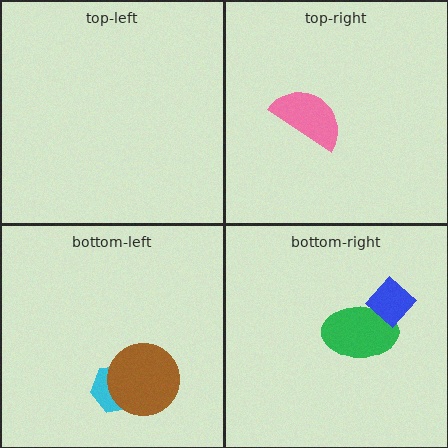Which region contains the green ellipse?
The bottom-right region.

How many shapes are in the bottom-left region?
2.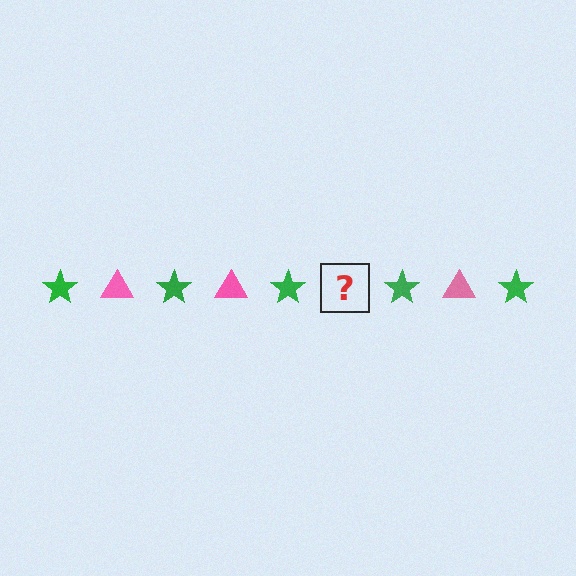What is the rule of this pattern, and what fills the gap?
The rule is that the pattern alternates between green star and pink triangle. The gap should be filled with a pink triangle.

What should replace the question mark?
The question mark should be replaced with a pink triangle.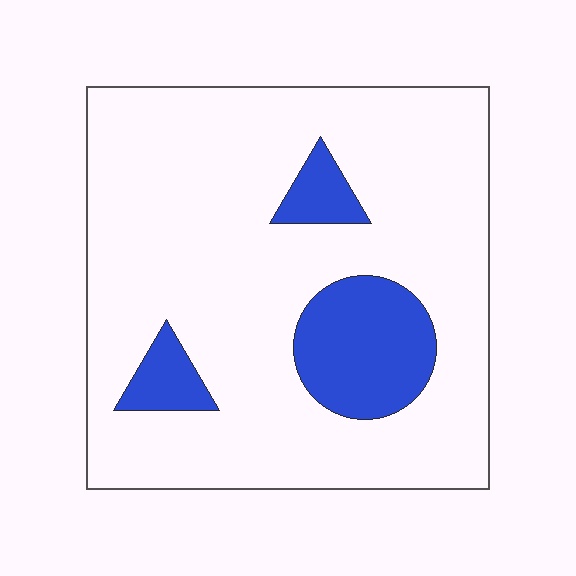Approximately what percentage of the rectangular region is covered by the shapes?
Approximately 15%.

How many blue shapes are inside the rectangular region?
3.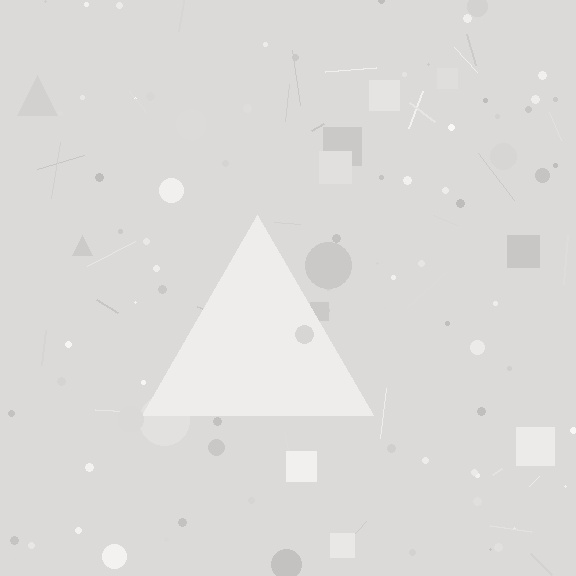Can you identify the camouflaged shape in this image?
The camouflaged shape is a triangle.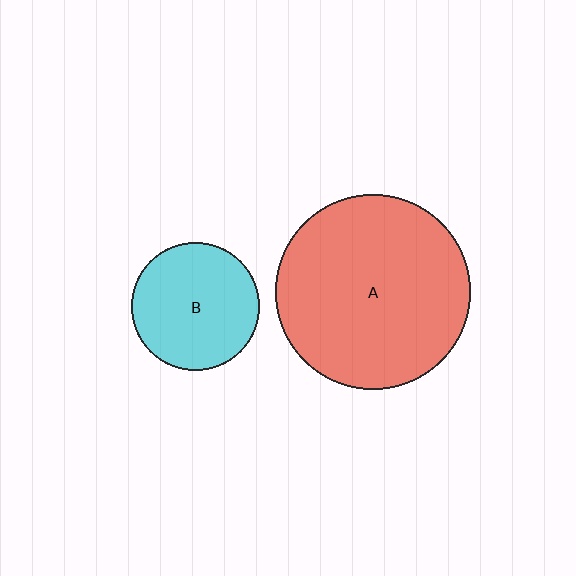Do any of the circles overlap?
No, none of the circles overlap.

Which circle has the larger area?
Circle A (red).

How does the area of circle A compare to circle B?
Approximately 2.3 times.